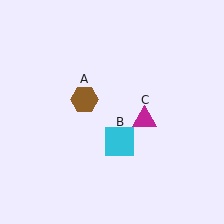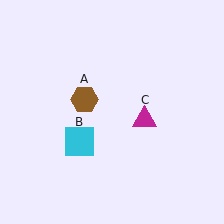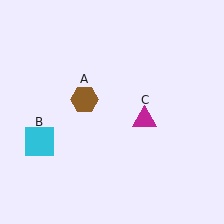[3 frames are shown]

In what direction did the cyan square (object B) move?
The cyan square (object B) moved left.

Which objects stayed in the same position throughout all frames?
Brown hexagon (object A) and magenta triangle (object C) remained stationary.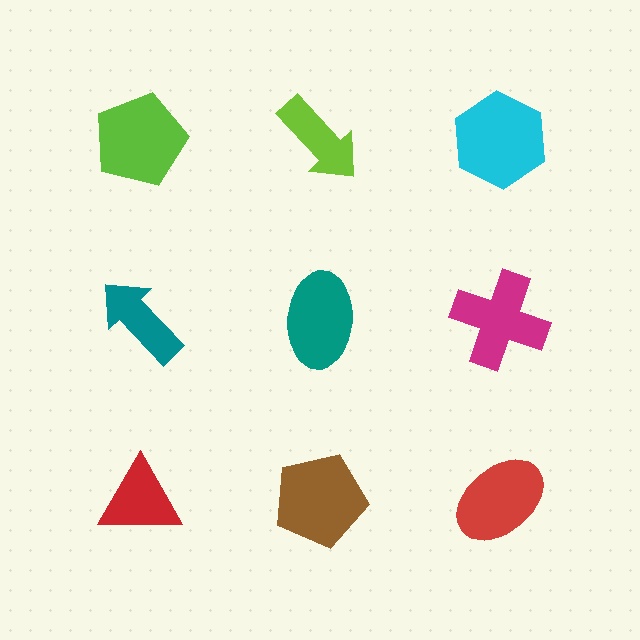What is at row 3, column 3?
A red ellipse.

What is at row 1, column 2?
A lime arrow.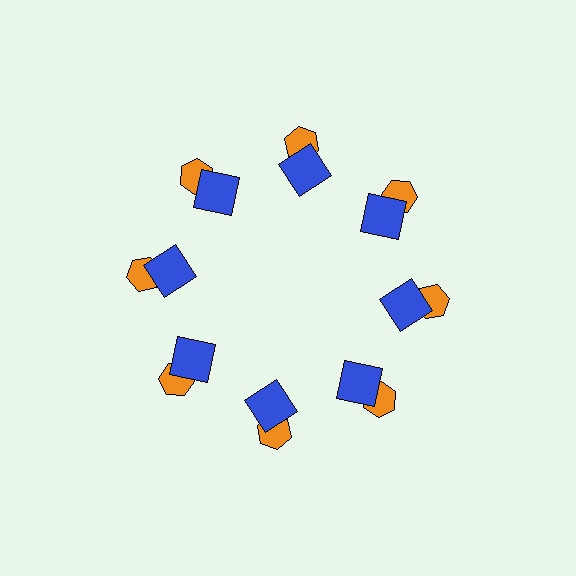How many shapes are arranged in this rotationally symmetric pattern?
There are 16 shapes, arranged in 8 groups of 2.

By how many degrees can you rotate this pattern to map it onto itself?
The pattern maps onto itself every 45 degrees of rotation.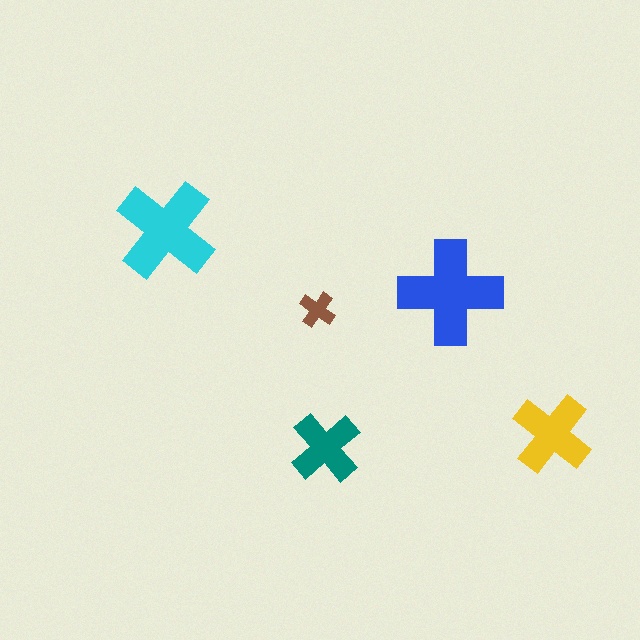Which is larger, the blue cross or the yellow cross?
The blue one.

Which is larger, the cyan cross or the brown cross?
The cyan one.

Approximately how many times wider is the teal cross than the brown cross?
About 2 times wider.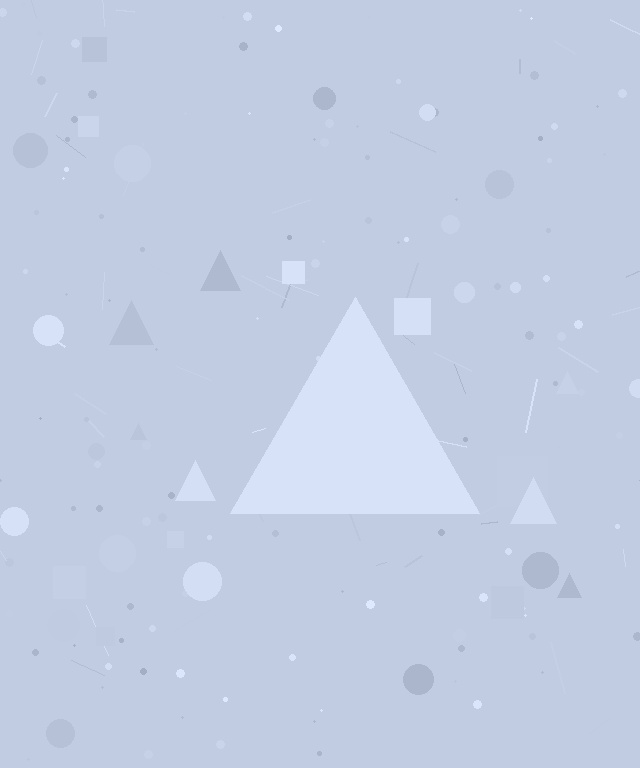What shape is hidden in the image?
A triangle is hidden in the image.